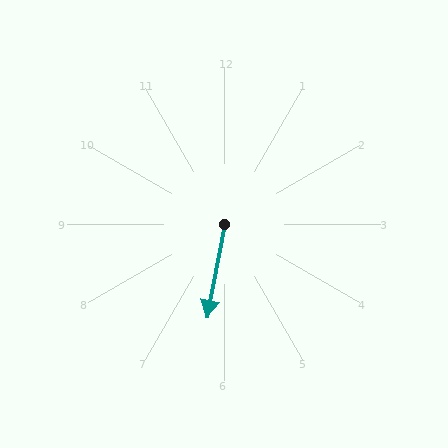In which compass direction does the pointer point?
South.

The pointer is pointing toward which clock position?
Roughly 6 o'clock.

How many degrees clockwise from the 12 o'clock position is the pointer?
Approximately 191 degrees.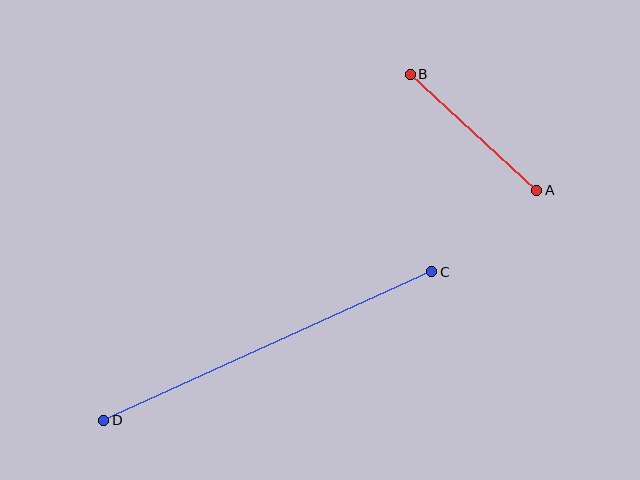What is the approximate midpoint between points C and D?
The midpoint is at approximately (268, 346) pixels.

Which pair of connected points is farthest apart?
Points C and D are farthest apart.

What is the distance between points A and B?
The distance is approximately 172 pixels.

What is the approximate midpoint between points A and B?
The midpoint is at approximately (474, 132) pixels.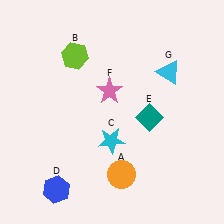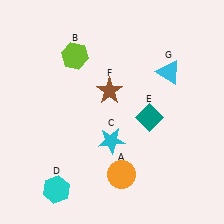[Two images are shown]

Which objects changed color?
D changed from blue to cyan. F changed from pink to brown.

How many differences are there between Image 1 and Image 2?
There are 2 differences between the two images.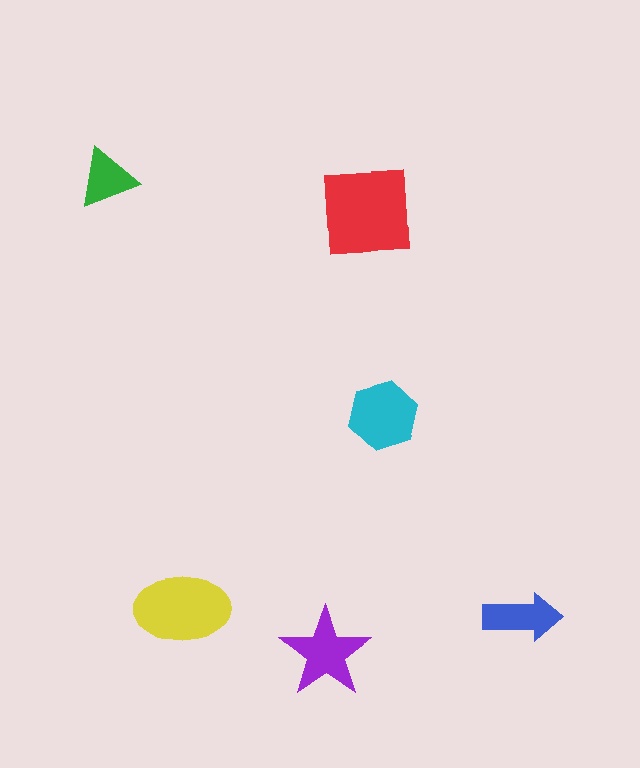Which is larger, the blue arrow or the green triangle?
The blue arrow.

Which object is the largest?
The red square.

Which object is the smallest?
The green triangle.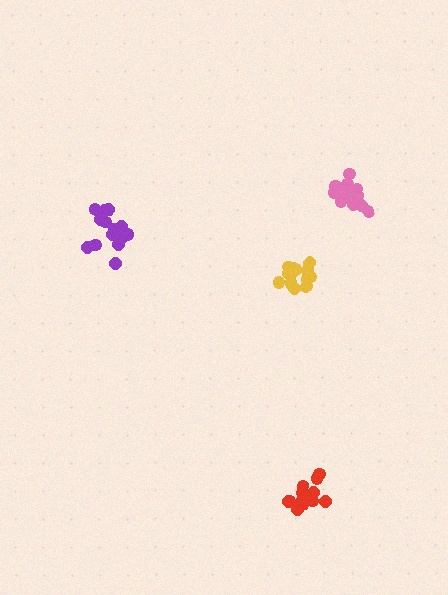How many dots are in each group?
Group 1: 15 dots, Group 2: 14 dots, Group 3: 15 dots, Group 4: 13 dots (57 total).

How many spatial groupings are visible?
There are 4 spatial groupings.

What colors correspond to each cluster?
The clusters are colored: purple, pink, yellow, red.